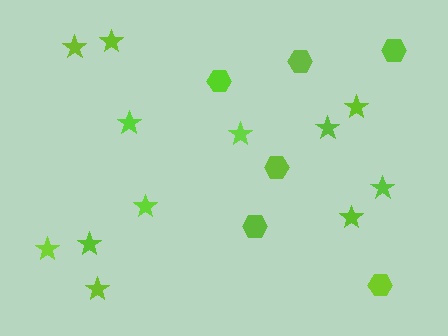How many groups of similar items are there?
There are 2 groups: one group of hexagons (6) and one group of stars (12).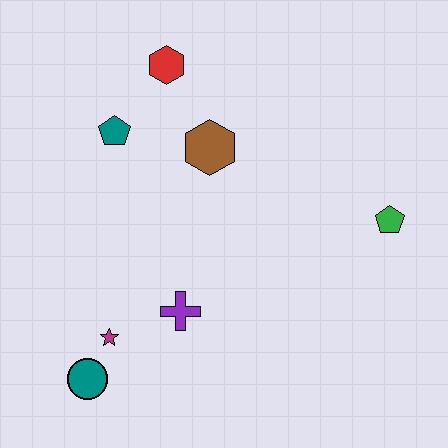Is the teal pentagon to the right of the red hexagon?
No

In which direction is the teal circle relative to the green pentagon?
The teal circle is to the left of the green pentagon.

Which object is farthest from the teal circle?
The green pentagon is farthest from the teal circle.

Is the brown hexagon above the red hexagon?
No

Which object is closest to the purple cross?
The magenta star is closest to the purple cross.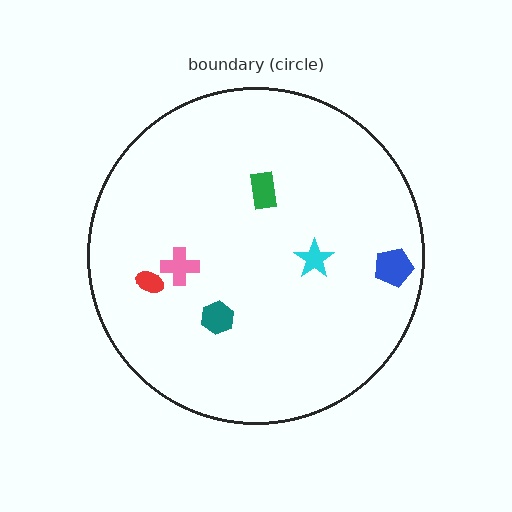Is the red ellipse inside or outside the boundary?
Inside.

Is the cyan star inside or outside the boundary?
Inside.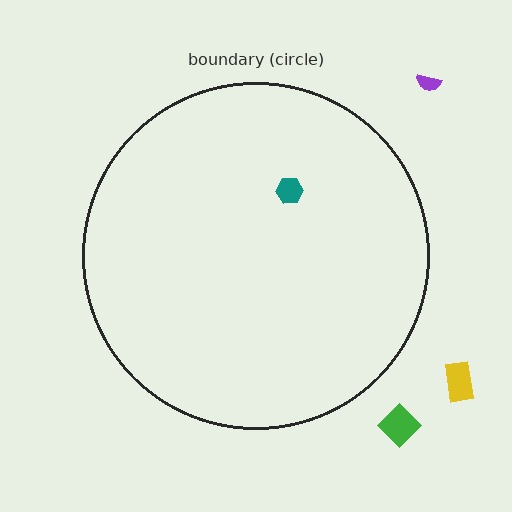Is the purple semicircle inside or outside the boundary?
Outside.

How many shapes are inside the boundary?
1 inside, 3 outside.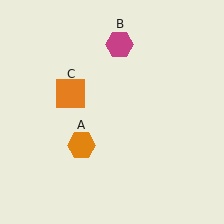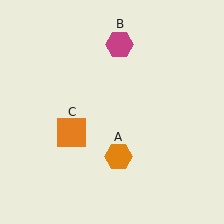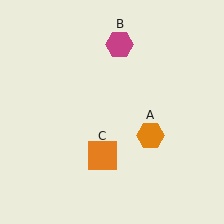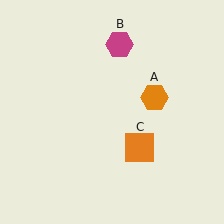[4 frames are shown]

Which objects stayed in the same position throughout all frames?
Magenta hexagon (object B) remained stationary.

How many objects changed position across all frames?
2 objects changed position: orange hexagon (object A), orange square (object C).